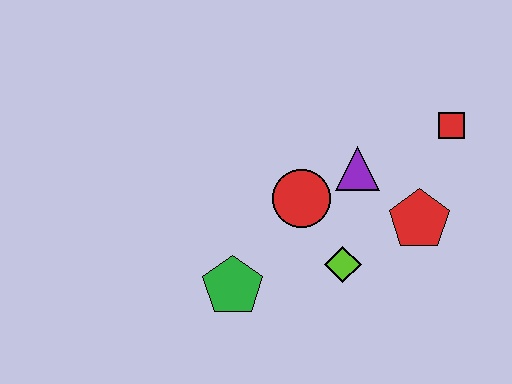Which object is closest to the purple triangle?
The red circle is closest to the purple triangle.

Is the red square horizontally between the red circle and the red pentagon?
No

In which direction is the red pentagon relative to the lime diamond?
The red pentagon is to the right of the lime diamond.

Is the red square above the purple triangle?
Yes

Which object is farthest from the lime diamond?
The red square is farthest from the lime diamond.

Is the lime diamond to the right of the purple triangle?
No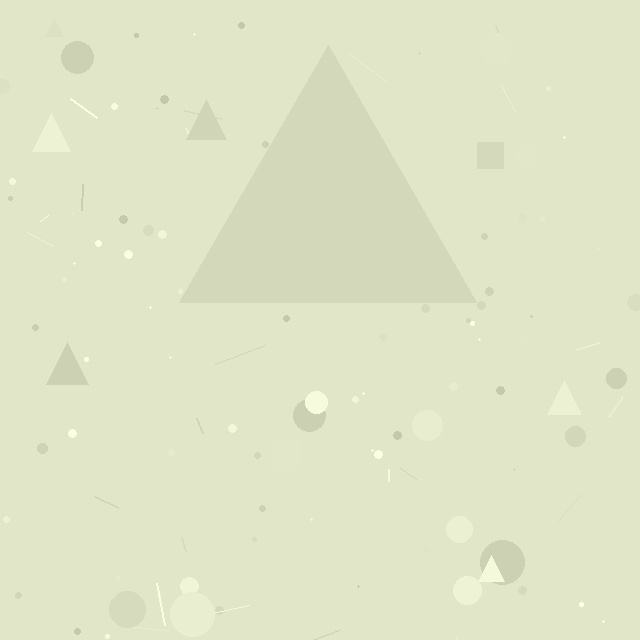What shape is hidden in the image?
A triangle is hidden in the image.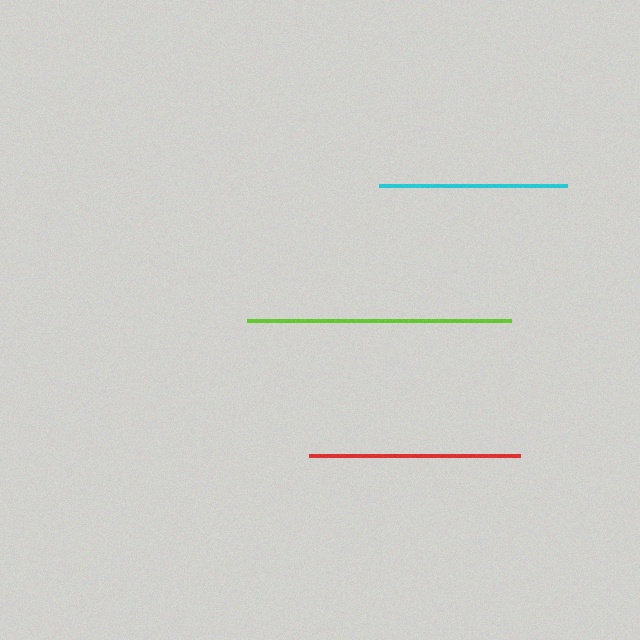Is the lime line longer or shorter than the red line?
The lime line is longer than the red line.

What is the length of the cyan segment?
The cyan segment is approximately 188 pixels long.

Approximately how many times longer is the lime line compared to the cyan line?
The lime line is approximately 1.4 times the length of the cyan line.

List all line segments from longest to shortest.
From longest to shortest: lime, red, cyan.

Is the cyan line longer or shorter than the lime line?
The lime line is longer than the cyan line.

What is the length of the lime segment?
The lime segment is approximately 263 pixels long.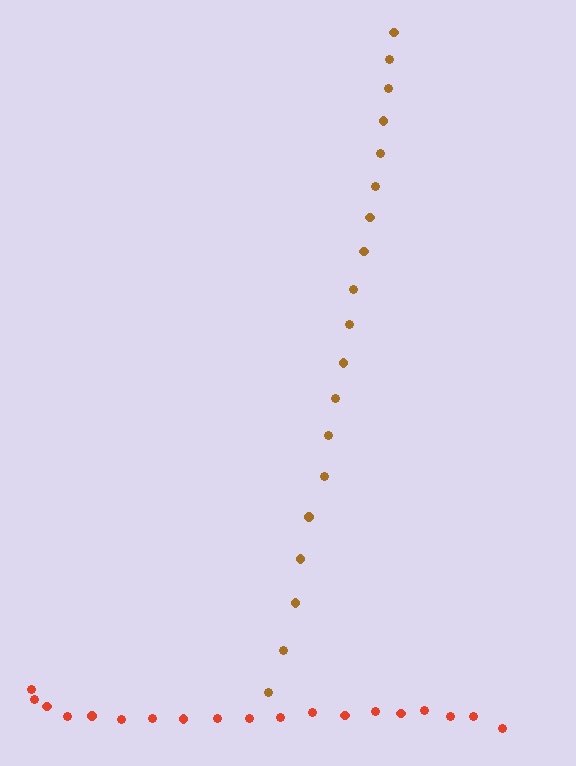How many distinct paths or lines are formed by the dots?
There are 2 distinct paths.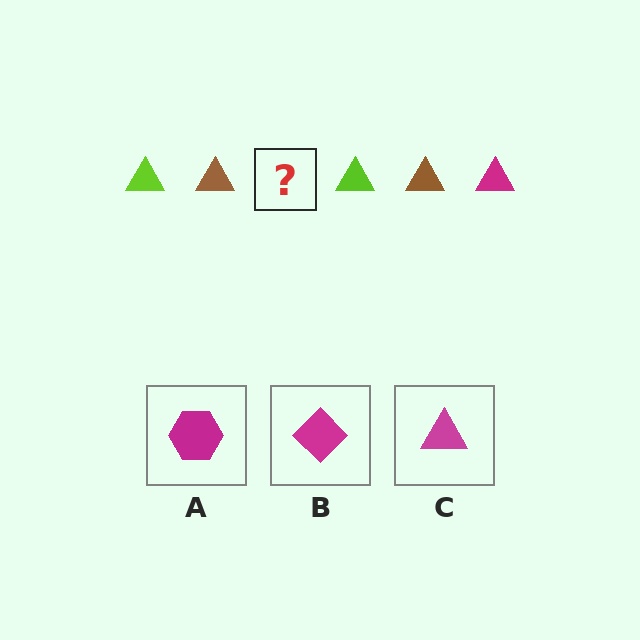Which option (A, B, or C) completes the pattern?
C.